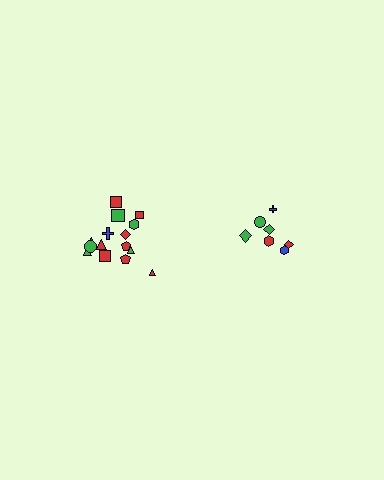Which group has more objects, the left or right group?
The left group.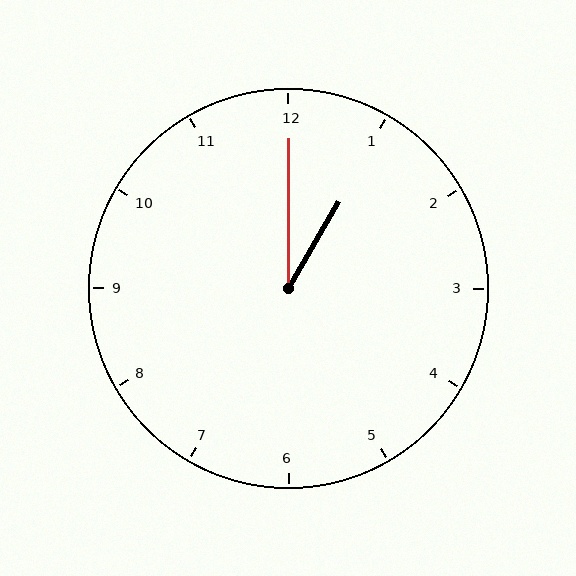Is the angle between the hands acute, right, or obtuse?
It is acute.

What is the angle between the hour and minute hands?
Approximately 30 degrees.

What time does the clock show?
1:00.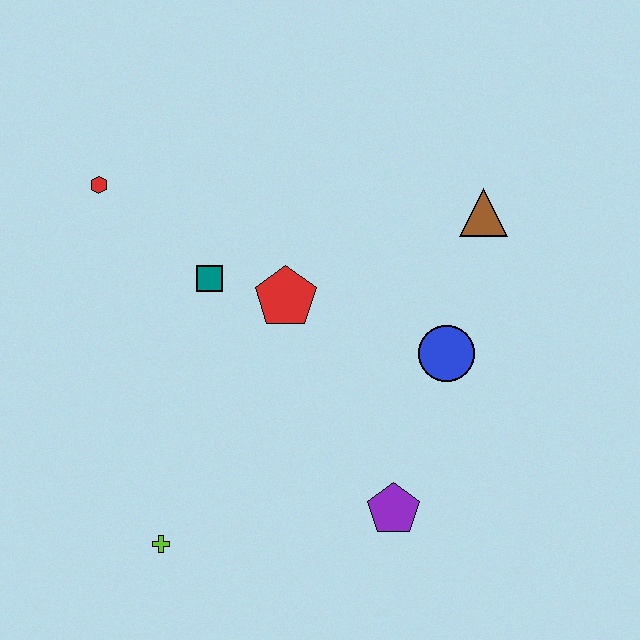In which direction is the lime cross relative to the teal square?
The lime cross is below the teal square.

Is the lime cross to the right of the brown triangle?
No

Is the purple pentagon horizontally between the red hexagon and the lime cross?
No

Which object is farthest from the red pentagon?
The lime cross is farthest from the red pentagon.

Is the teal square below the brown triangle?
Yes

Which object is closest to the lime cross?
The purple pentagon is closest to the lime cross.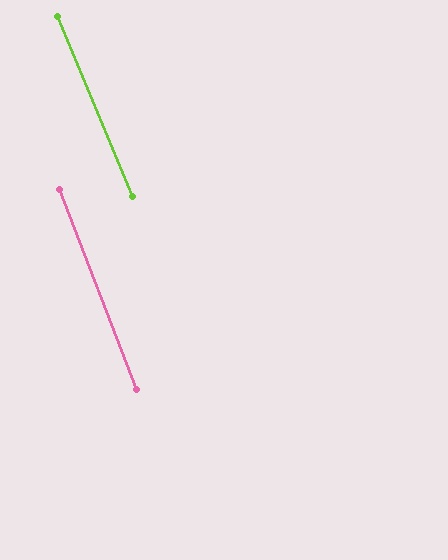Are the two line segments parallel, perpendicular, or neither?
Parallel — their directions differ by only 1.6°.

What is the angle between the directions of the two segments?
Approximately 2 degrees.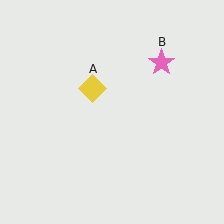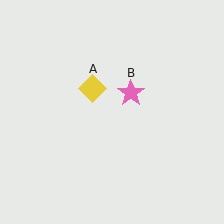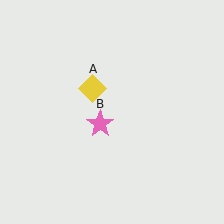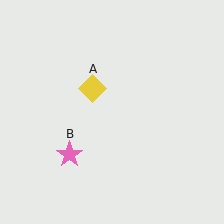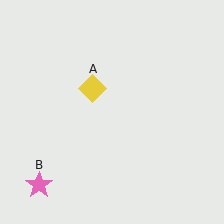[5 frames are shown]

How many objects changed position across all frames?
1 object changed position: pink star (object B).